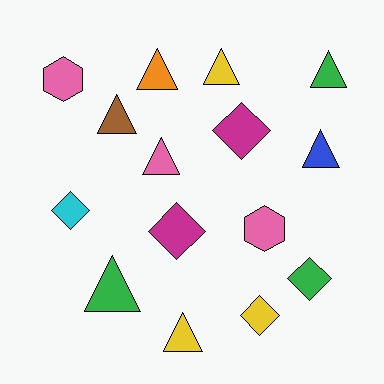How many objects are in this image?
There are 15 objects.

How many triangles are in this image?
There are 8 triangles.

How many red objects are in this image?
There are no red objects.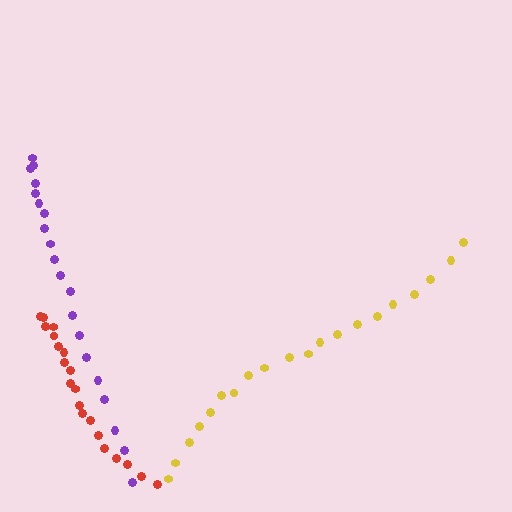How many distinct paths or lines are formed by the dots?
There are 3 distinct paths.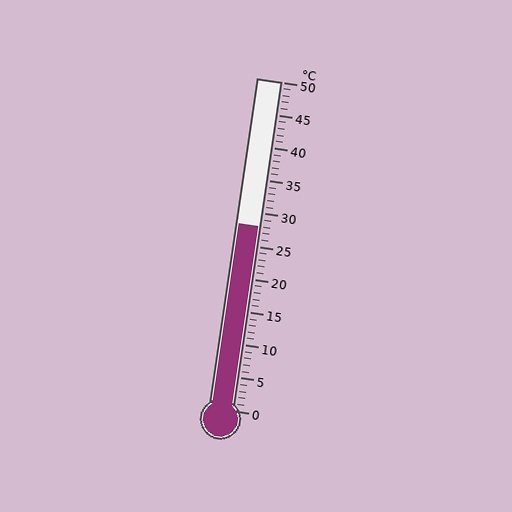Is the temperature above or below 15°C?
The temperature is above 15°C.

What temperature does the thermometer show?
The thermometer shows approximately 28°C.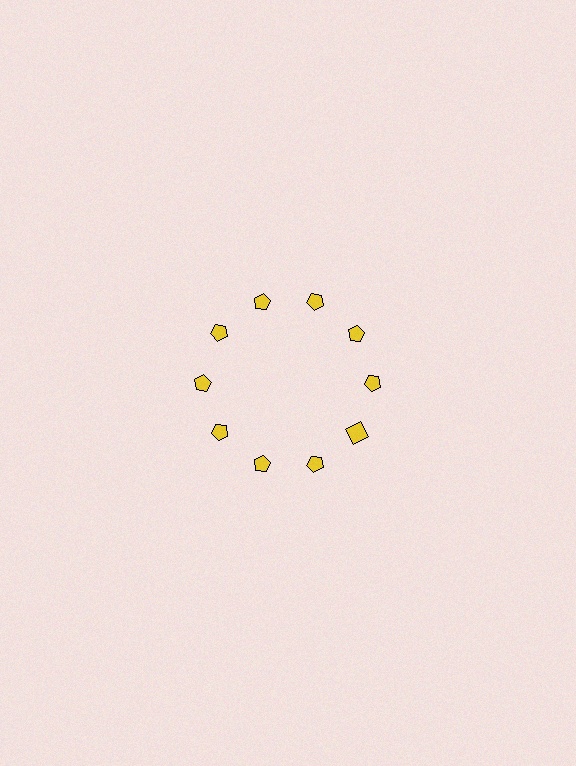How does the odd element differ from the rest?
It has a different shape: square instead of pentagon.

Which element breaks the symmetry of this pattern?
The yellow square at roughly the 4 o'clock position breaks the symmetry. All other shapes are yellow pentagons.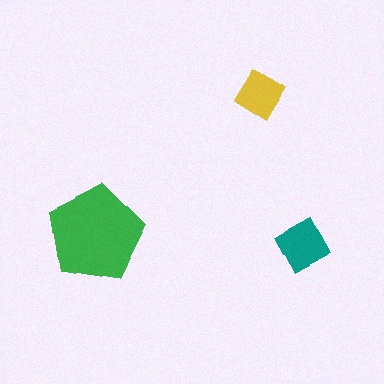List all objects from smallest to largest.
The yellow diamond, the teal diamond, the green pentagon.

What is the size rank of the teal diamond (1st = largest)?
2nd.